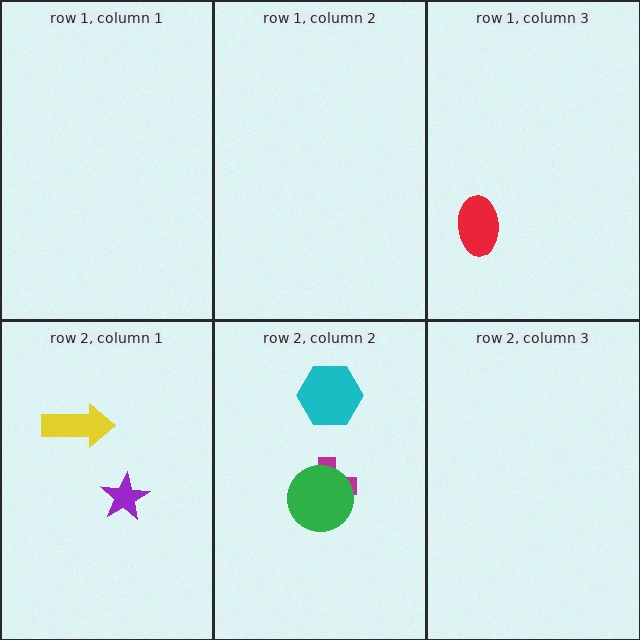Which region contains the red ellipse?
The row 1, column 3 region.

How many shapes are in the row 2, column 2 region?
3.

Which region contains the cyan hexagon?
The row 2, column 2 region.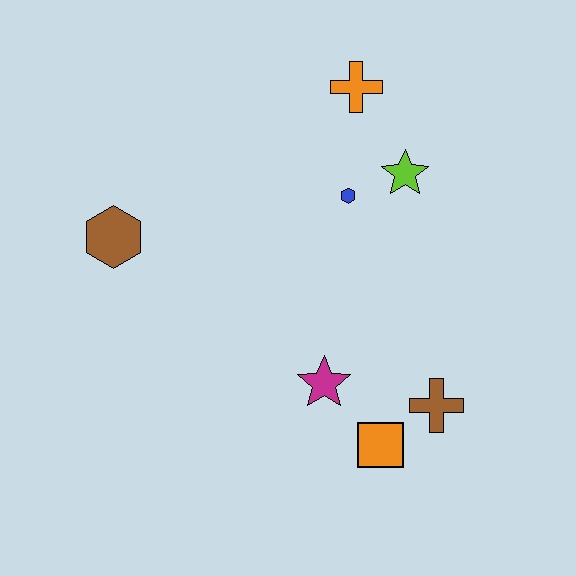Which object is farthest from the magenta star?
The orange cross is farthest from the magenta star.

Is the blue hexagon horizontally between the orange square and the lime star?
No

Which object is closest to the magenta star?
The orange square is closest to the magenta star.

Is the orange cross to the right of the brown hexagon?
Yes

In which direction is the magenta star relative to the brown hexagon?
The magenta star is to the right of the brown hexagon.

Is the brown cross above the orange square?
Yes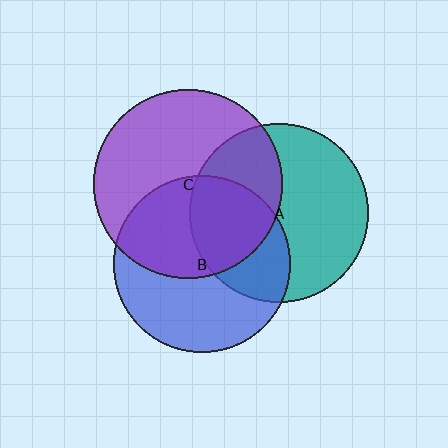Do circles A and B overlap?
Yes.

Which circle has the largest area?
Circle C (purple).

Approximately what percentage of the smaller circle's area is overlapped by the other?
Approximately 35%.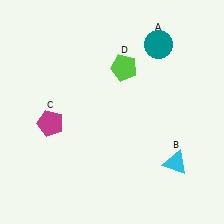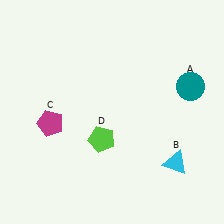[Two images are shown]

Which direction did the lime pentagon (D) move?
The lime pentagon (D) moved down.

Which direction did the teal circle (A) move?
The teal circle (A) moved down.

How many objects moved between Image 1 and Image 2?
2 objects moved between the two images.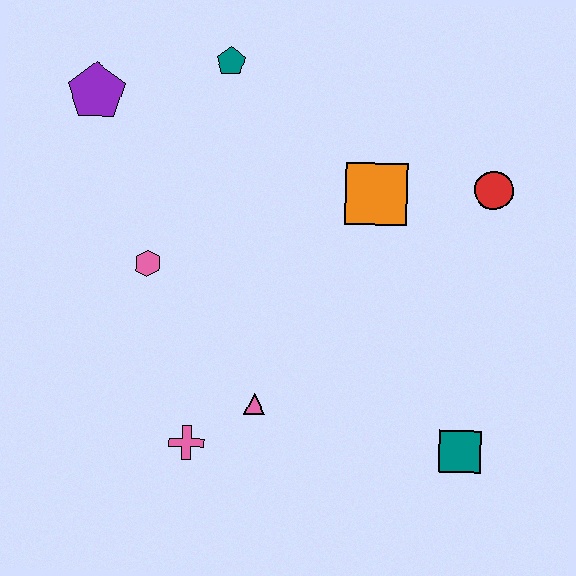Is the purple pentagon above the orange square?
Yes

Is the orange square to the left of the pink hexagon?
No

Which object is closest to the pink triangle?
The pink cross is closest to the pink triangle.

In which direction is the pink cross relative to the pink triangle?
The pink cross is to the left of the pink triangle.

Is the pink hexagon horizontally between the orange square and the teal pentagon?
No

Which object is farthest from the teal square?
The purple pentagon is farthest from the teal square.